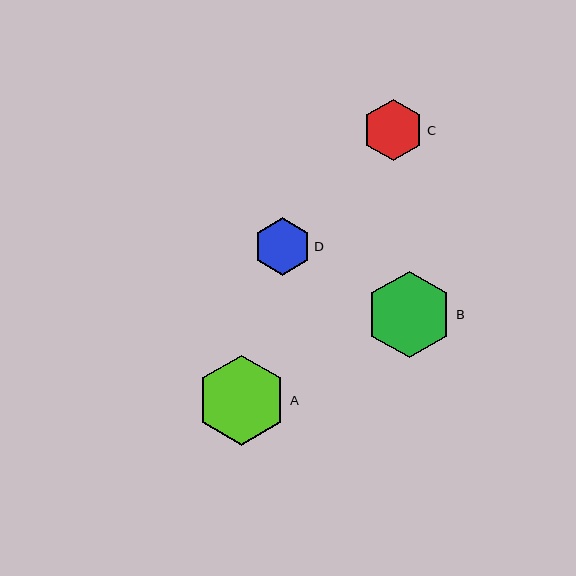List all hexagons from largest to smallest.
From largest to smallest: A, B, C, D.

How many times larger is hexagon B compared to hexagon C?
Hexagon B is approximately 1.4 times the size of hexagon C.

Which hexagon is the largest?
Hexagon A is the largest with a size of approximately 90 pixels.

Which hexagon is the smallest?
Hexagon D is the smallest with a size of approximately 57 pixels.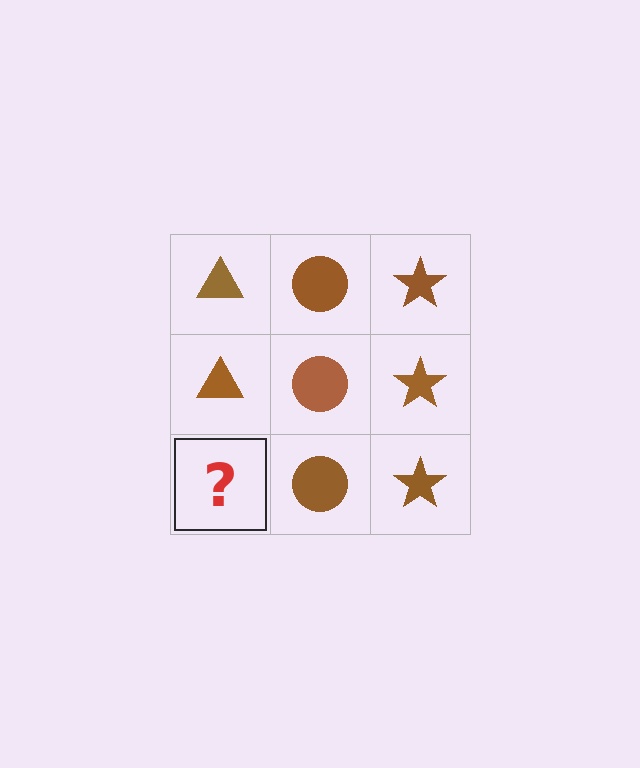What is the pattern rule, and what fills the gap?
The rule is that each column has a consistent shape. The gap should be filled with a brown triangle.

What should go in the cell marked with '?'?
The missing cell should contain a brown triangle.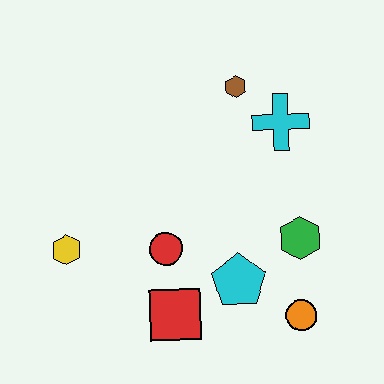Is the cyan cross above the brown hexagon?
No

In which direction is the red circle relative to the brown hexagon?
The red circle is below the brown hexagon.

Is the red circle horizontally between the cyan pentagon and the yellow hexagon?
Yes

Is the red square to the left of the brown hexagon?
Yes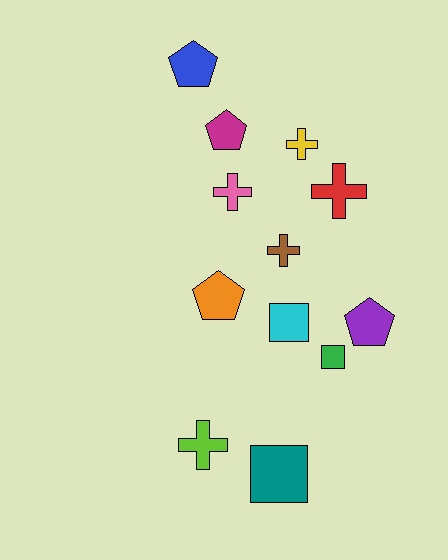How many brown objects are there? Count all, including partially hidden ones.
There is 1 brown object.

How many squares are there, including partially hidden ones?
There are 3 squares.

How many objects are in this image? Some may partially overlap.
There are 12 objects.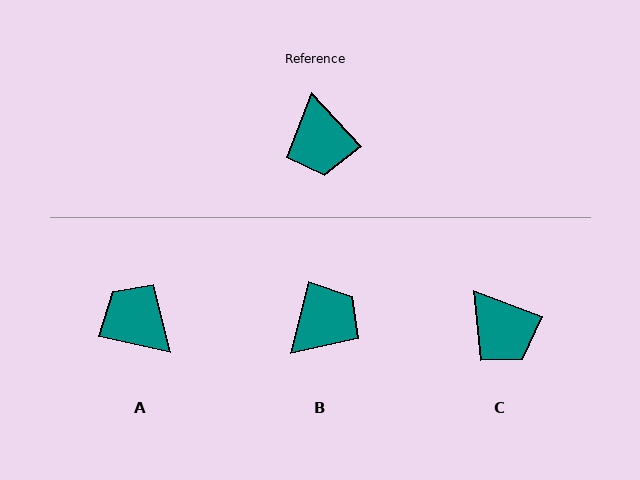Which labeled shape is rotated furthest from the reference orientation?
A, about 145 degrees away.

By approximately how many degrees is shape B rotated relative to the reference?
Approximately 123 degrees counter-clockwise.